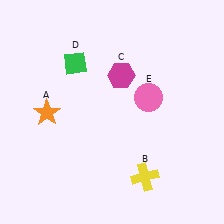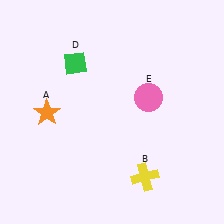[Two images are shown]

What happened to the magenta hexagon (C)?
The magenta hexagon (C) was removed in Image 2. It was in the top-right area of Image 1.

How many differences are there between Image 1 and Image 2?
There is 1 difference between the two images.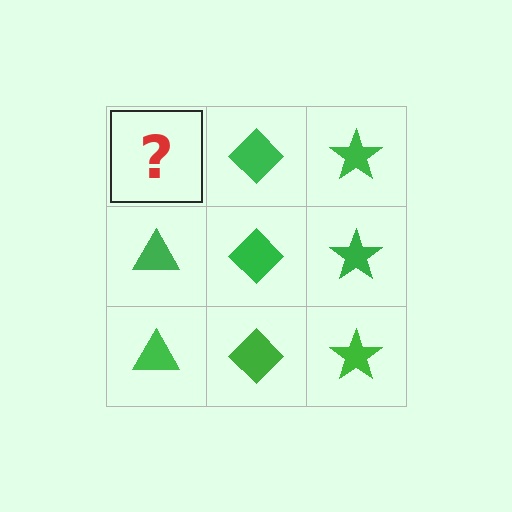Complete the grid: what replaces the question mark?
The question mark should be replaced with a green triangle.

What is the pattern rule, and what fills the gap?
The rule is that each column has a consistent shape. The gap should be filled with a green triangle.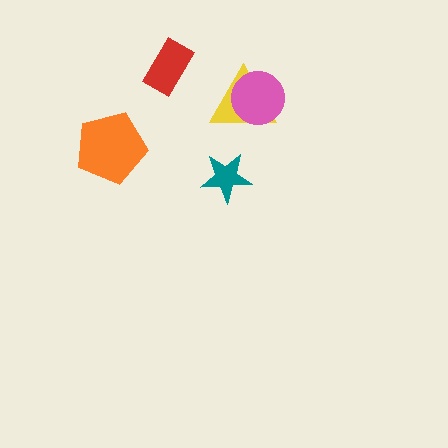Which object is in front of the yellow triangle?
The pink circle is in front of the yellow triangle.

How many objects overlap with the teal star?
0 objects overlap with the teal star.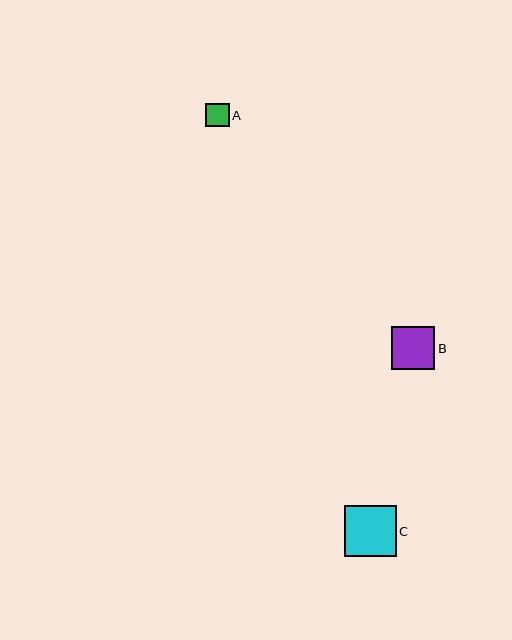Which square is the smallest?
Square A is the smallest with a size of approximately 23 pixels.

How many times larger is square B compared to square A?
Square B is approximately 1.8 times the size of square A.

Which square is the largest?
Square C is the largest with a size of approximately 52 pixels.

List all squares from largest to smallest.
From largest to smallest: C, B, A.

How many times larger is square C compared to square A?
Square C is approximately 2.2 times the size of square A.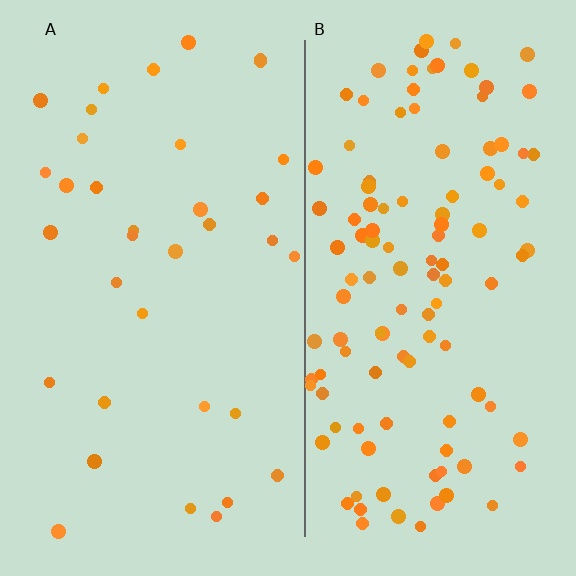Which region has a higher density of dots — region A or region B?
B (the right).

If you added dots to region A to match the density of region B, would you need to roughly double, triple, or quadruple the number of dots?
Approximately triple.